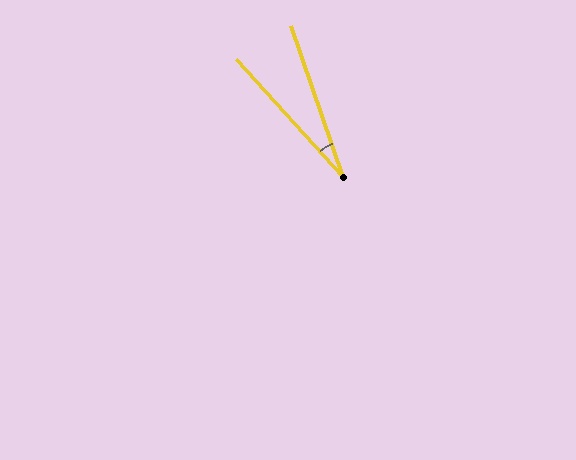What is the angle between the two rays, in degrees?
Approximately 23 degrees.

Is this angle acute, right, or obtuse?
It is acute.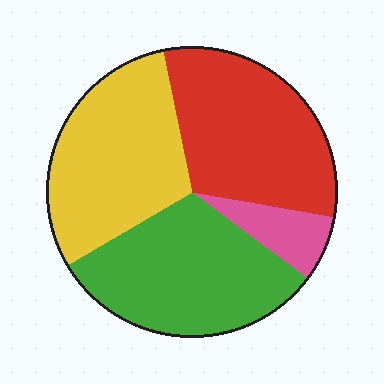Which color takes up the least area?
Pink, at roughly 5%.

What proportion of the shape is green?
Green covers around 30% of the shape.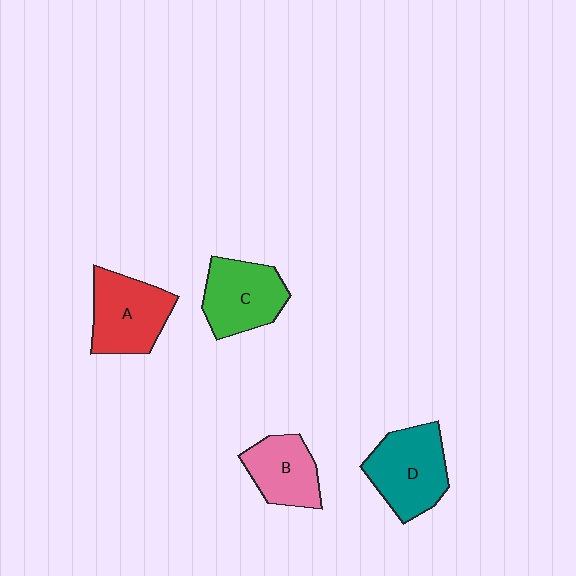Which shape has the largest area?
Shape D (teal).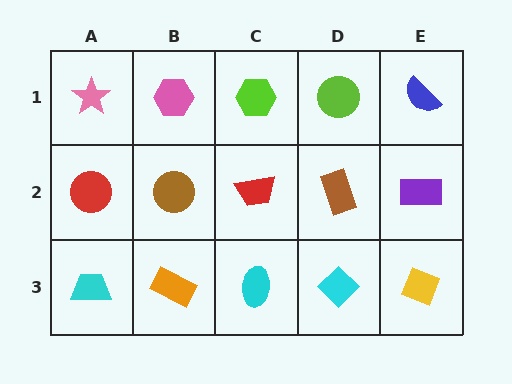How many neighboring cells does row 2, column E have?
3.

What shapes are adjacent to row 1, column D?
A brown rectangle (row 2, column D), a lime hexagon (row 1, column C), a blue semicircle (row 1, column E).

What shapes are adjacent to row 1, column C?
A red trapezoid (row 2, column C), a pink hexagon (row 1, column B), a lime circle (row 1, column D).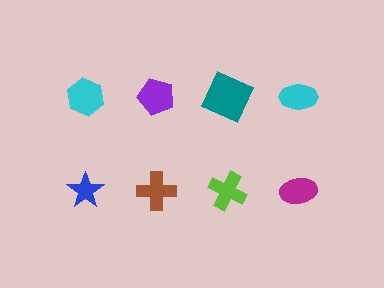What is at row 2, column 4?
A magenta ellipse.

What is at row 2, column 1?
A blue star.